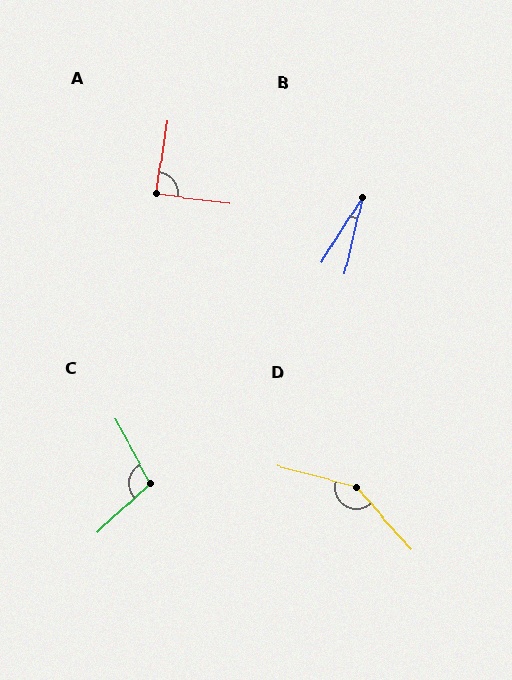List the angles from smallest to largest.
B (19°), A (88°), C (105°), D (146°).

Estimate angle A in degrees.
Approximately 88 degrees.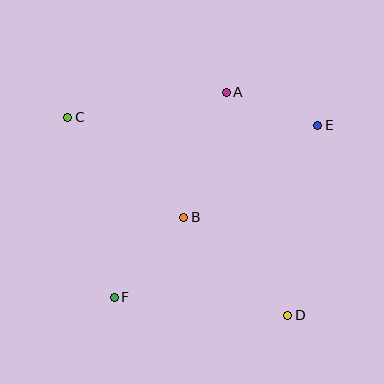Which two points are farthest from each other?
Points C and D are farthest from each other.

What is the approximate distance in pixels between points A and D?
The distance between A and D is approximately 231 pixels.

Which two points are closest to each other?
Points A and E are closest to each other.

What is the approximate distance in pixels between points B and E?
The distance between B and E is approximately 163 pixels.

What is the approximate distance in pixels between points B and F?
The distance between B and F is approximately 106 pixels.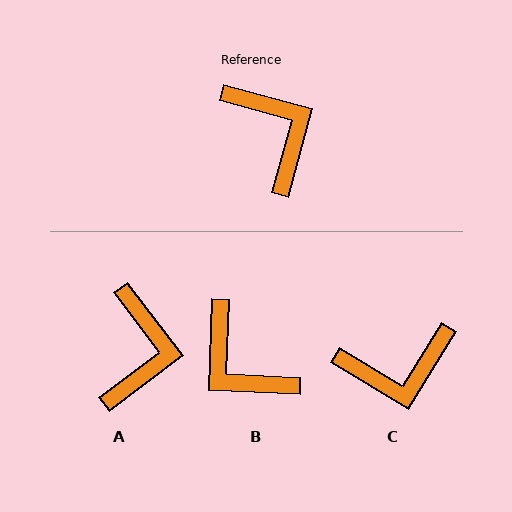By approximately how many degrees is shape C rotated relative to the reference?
Approximately 106 degrees clockwise.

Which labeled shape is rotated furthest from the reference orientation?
B, about 167 degrees away.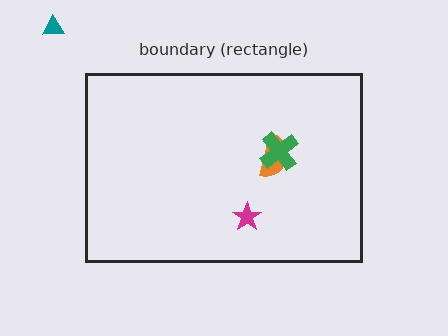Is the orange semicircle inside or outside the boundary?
Inside.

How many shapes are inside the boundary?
3 inside, 1 outside.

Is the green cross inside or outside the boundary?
Inside.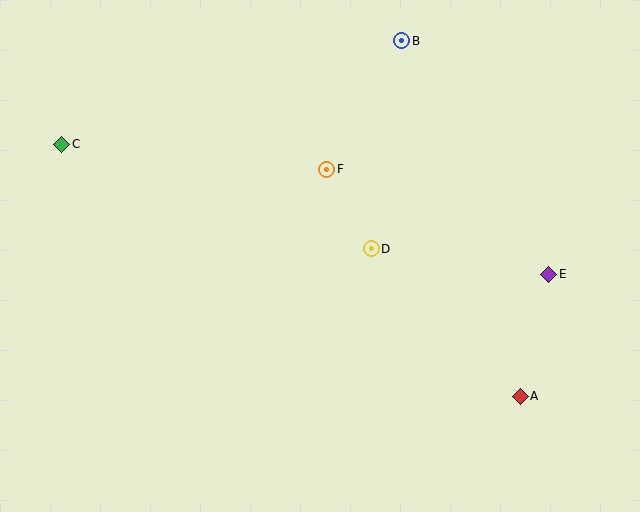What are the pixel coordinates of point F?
Point F is at (327, 169).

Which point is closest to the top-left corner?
Point C is closest to the top-left corner.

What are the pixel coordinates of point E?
Point E is at (549, 274).